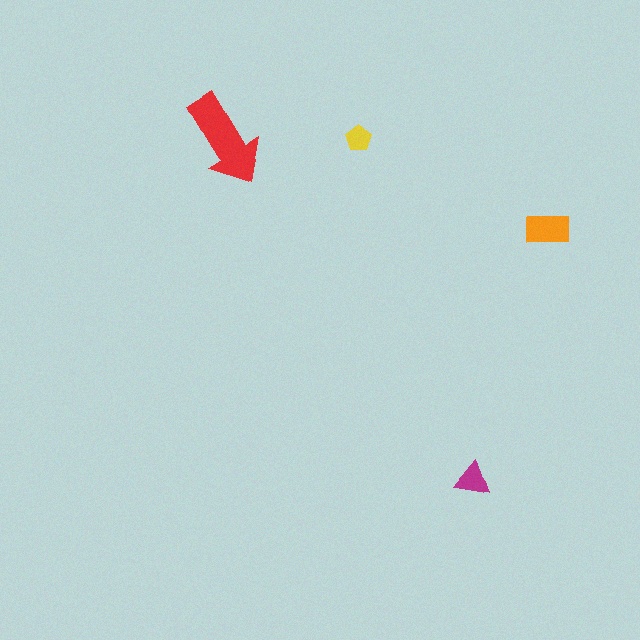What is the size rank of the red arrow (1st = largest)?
1st.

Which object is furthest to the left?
The red arrow is leftmost.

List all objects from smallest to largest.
The yellow pentagon, the magenta triangle, the orange rectangle, the red arrow.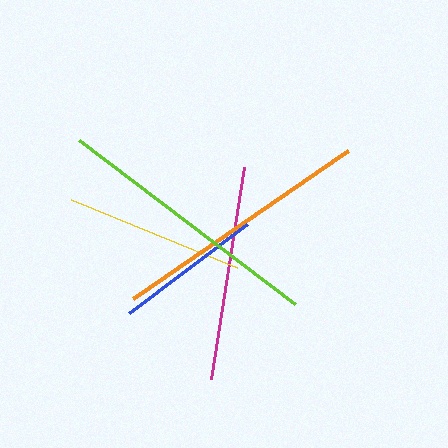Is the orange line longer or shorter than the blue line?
The orange line is longer than the blue line.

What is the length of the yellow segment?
The yellow segment is approximately 180 pixels long.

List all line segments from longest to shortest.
From longest to shortest: lime, orange, magenta, yellow, blue.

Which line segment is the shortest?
The blue line is the shortest at approximately 148 pixels.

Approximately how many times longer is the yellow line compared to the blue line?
The yellow line is approximately 1.2 times the length of the blue line.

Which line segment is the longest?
The lime line is the longest at approximately 272 pixels.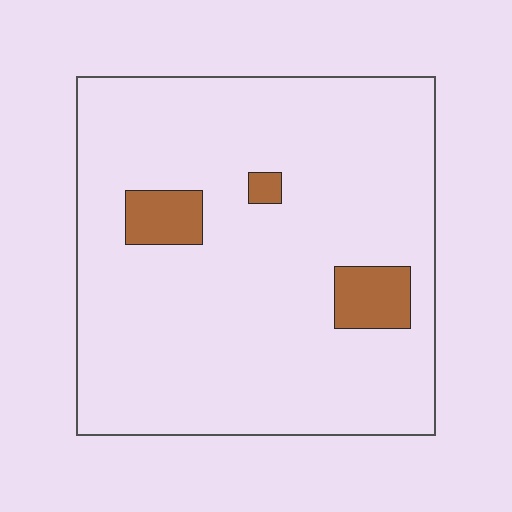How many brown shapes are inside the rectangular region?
3.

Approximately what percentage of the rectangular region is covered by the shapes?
Approximately 10%.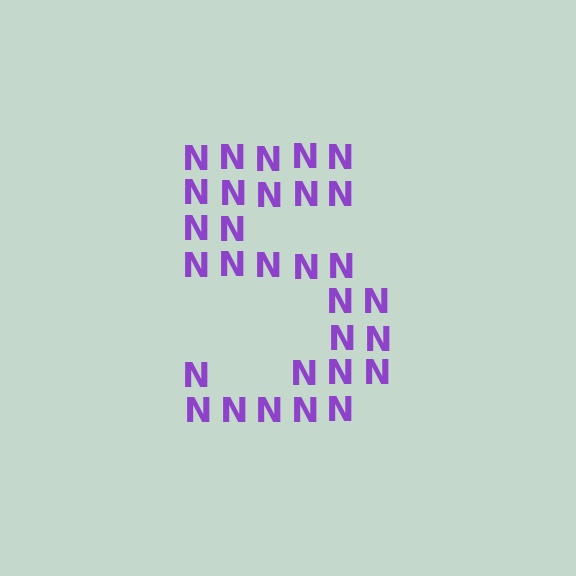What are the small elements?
The small elements are letter N's.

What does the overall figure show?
The overall figure shows the digit 5.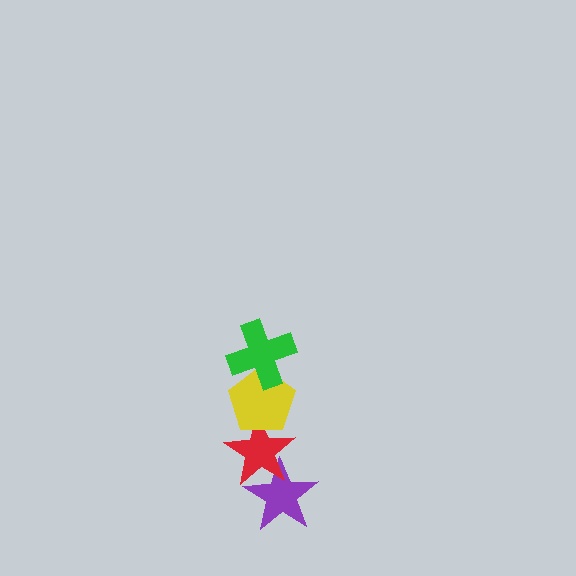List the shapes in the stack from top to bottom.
From top to bottom: the green cross, the yellow pentagon, the red star, the purple star.